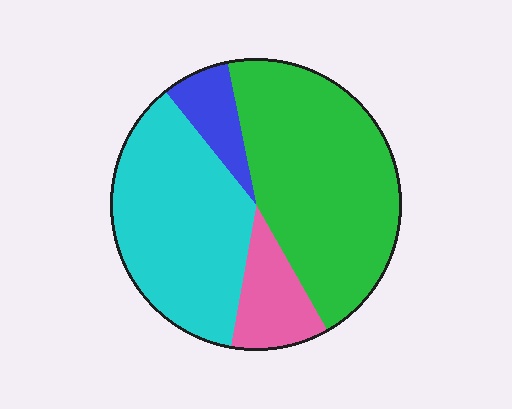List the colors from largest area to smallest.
From largest to smallest: green, cyan, pink, blue.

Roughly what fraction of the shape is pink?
Pink covers about 10% of the shape.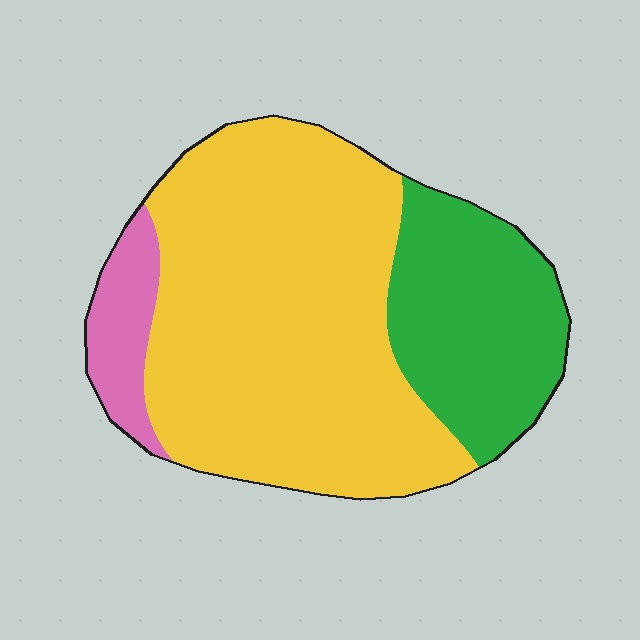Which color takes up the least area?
Pink, at roughly 10%.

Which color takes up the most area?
Yellow, at roughly 65%.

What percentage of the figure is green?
Green covers 26% of the figure.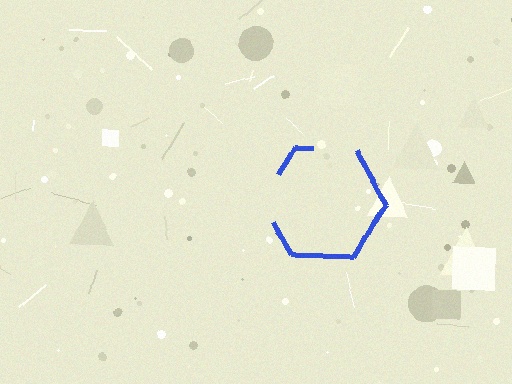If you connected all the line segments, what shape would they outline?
They would outline a hexagon.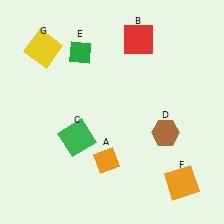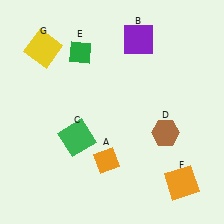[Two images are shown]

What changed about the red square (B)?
In Image 1, B is red. In Image 2, it changed to purple.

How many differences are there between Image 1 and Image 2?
There is 1 difference between the two images.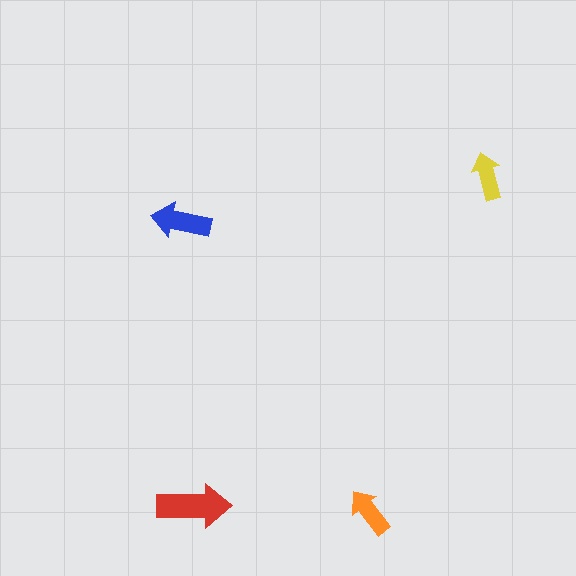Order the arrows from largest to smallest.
the red one, the blue one, the orange one, the yellow one.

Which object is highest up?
The yellow arrow is topmost.